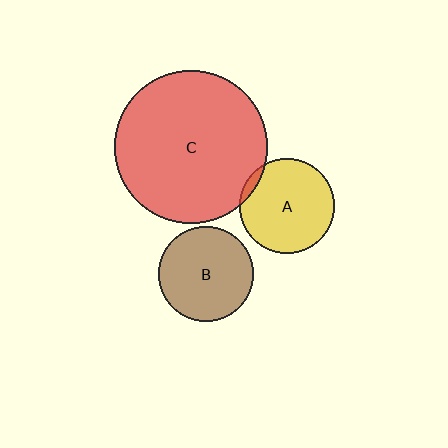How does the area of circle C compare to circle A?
Approximately 2.6 times.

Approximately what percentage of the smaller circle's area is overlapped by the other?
Approximately 5%.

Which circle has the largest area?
Circle C (red).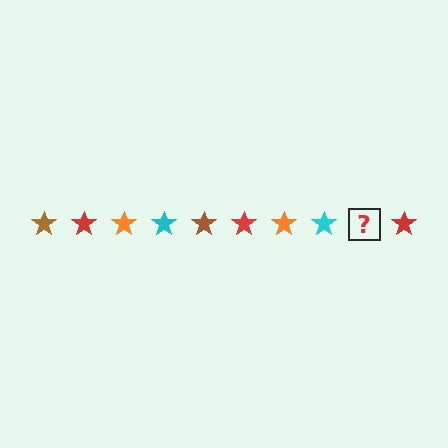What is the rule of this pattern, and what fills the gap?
The rule is that the pattern cycles through brown, red, orange, cyan stars. The gap should be filled with a brown star.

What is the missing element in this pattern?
The missing element is a brown star.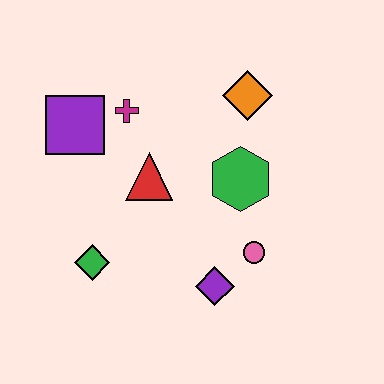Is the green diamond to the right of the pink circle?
No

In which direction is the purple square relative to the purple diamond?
The purple square is above the purple diamond.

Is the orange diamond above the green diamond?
Yes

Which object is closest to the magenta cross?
The purple square is closest to the magenta cross.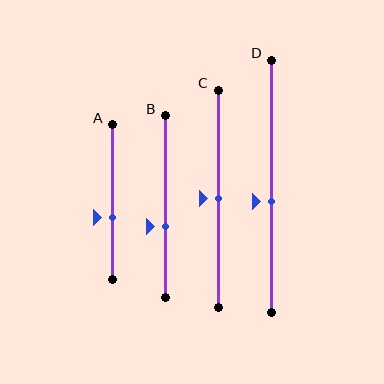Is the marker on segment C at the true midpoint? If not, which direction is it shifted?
Yes, the marker on segment C is at the true midpoint.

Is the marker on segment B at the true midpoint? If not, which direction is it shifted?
No, the marker on segment B is shifted downward by about 11% of the segment length.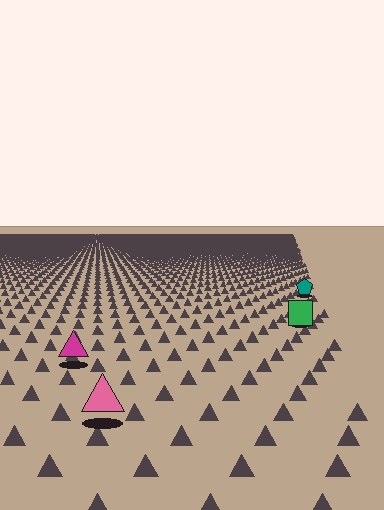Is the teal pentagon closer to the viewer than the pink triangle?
No. The pink triangle is closer — you can tell from the texture gradient: the ground texture is coarser near it.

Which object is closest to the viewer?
The pink triangle is closest. The texture marks near it are larger and more spread out.